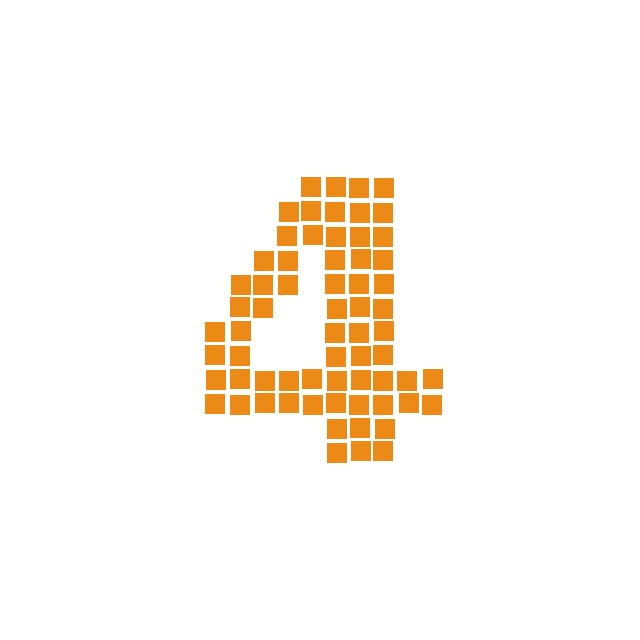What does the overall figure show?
The overall figure shows the digit 4.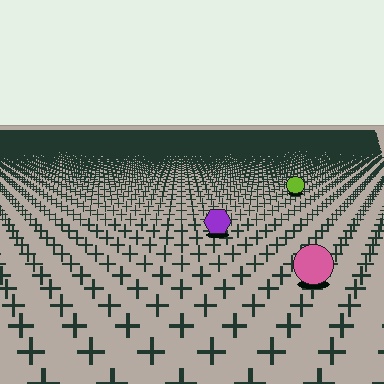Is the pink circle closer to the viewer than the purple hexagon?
Yes. The pink circle is closer — you can tell from the texture gradient: the ground texture is coarser near it.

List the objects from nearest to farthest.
From nearest to farthest: the pink circle, the purple hexagon, the lime circle.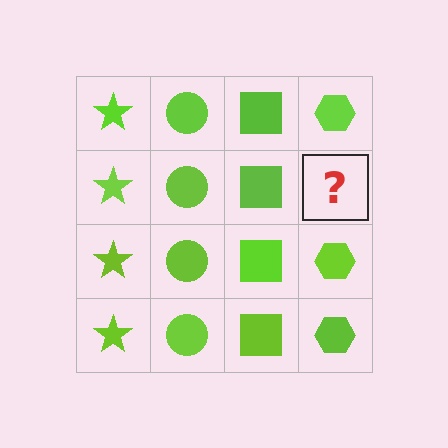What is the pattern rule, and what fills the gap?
The rule is that each column has a consistent shape. The gap should be filled with a lime hexagon.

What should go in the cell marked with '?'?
The missing cell should contain a lime hexagon.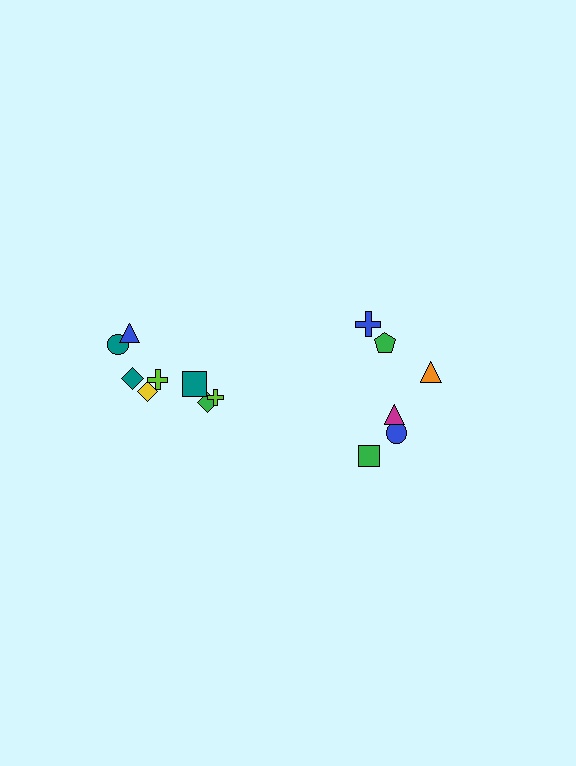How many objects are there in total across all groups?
There are 14 objects.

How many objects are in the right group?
There are 6 objects.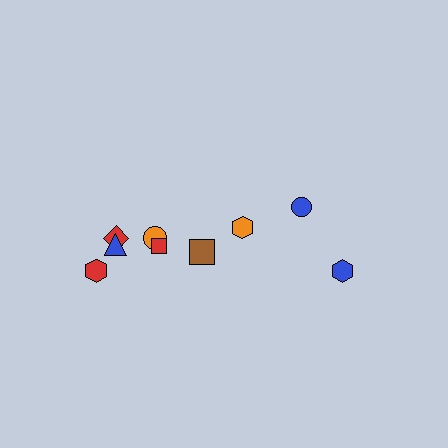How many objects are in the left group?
There are 6 objects.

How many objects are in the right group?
There are 3 objects.